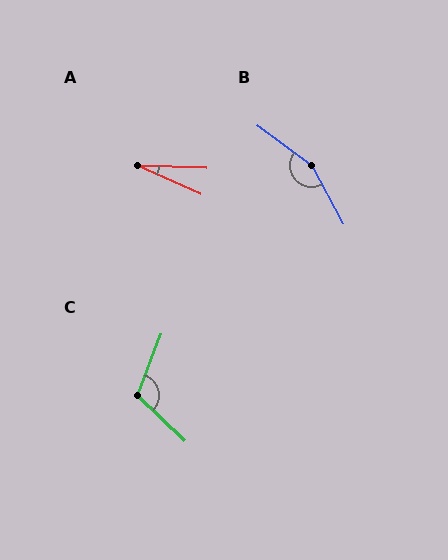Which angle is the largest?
B, at approximately 154 degrees.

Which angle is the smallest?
A, at approximately 22 degrees.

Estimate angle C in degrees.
Approximately 112 degrees.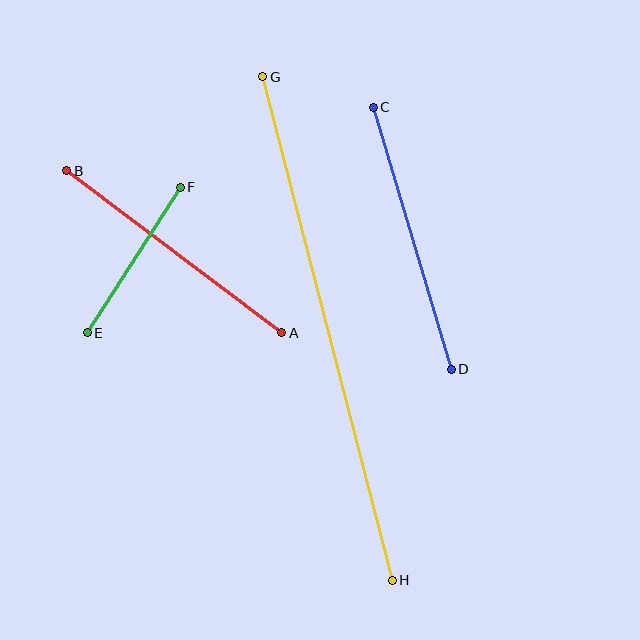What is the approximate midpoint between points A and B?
The midpoint is at approximately (174, 252) pixels.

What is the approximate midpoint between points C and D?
The midpoint is at approximately (412, 238) pixels.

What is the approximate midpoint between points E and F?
The midpoint is at approximately (134, 260) pixels.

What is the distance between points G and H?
The distance is approximately 520 pixels.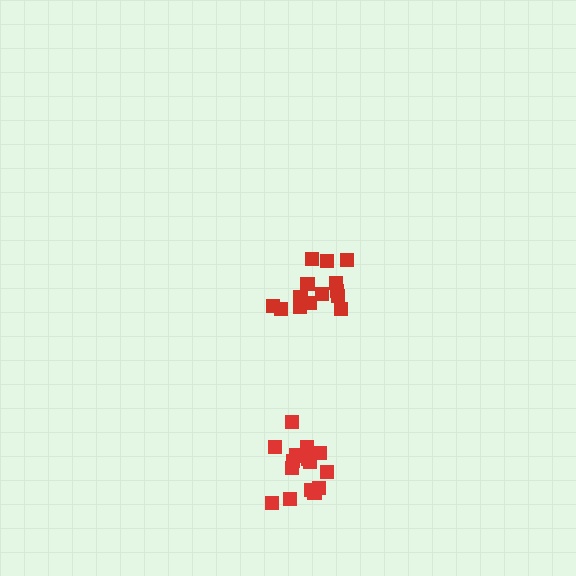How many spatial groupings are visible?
There are 2 spatial groupings.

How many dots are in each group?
Group 1: 16 dots, Group 2: 14 dots (30 total).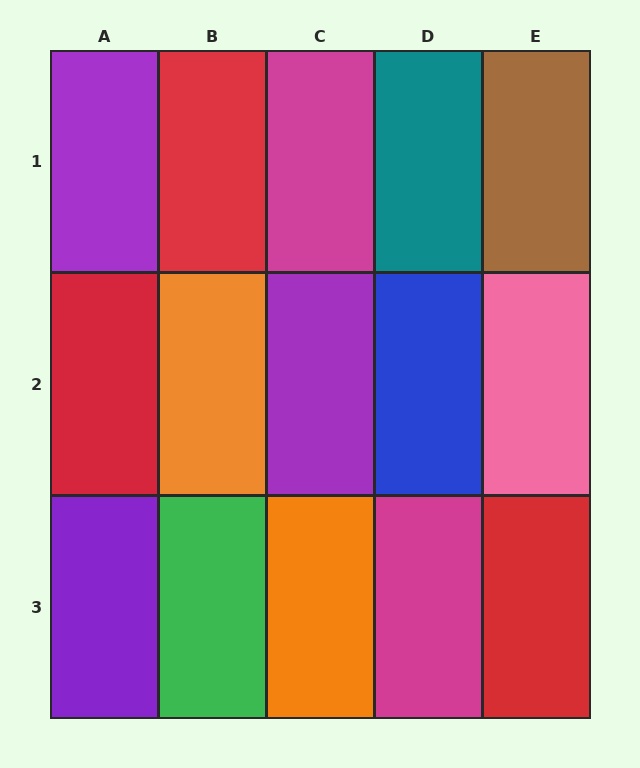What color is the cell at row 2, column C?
Purple.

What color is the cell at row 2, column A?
Red.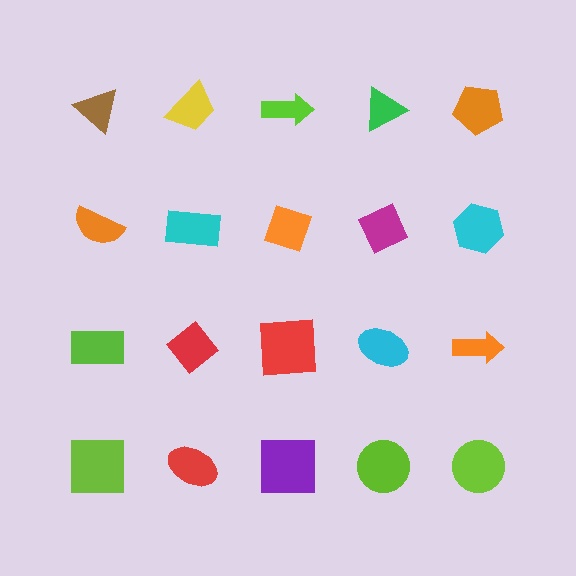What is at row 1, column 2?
A yellow trapezoid.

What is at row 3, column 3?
A red square.